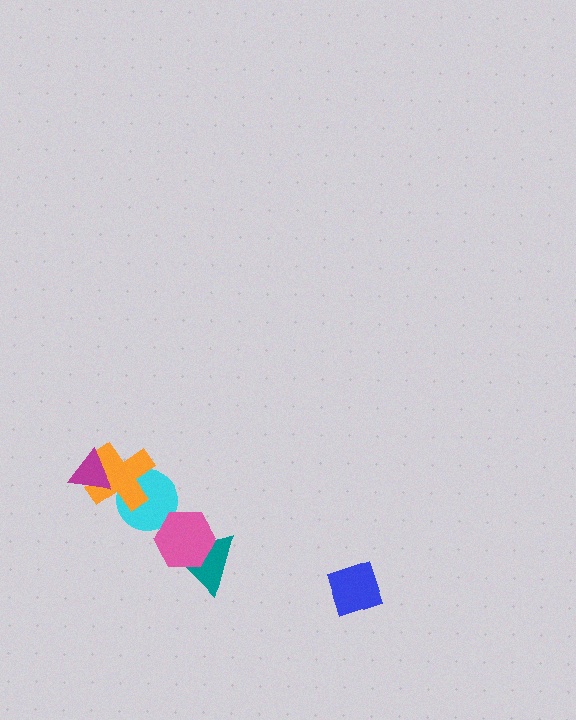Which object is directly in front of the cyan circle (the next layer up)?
The orange cross is directly in front of the cyan circle.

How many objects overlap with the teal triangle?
1 object overlaps with the teal triangle.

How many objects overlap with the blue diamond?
0 objects overlap with the blue diamond.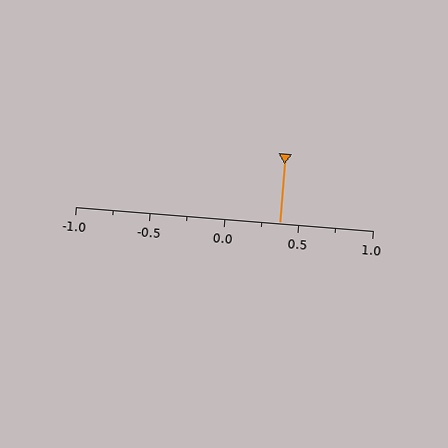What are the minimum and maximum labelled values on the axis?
The axis runs from -1.0 to 1.0.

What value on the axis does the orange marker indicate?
The marker indicates approximately 0.38.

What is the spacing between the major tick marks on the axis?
The major ticks are spaced 0.5 apart.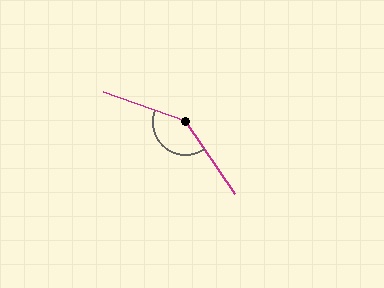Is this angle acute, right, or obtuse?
It is obtuse.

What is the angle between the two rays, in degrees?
Approximately 144 degrees.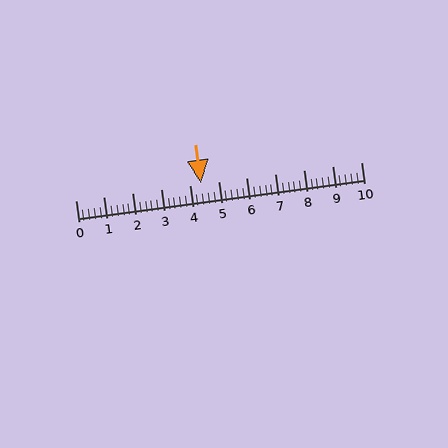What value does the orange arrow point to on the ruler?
The orange arrow points to approximately 4.4.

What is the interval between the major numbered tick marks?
The major tick marks are spaced 1 units apart.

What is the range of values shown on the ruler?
The ruler shows values from 0 to 10.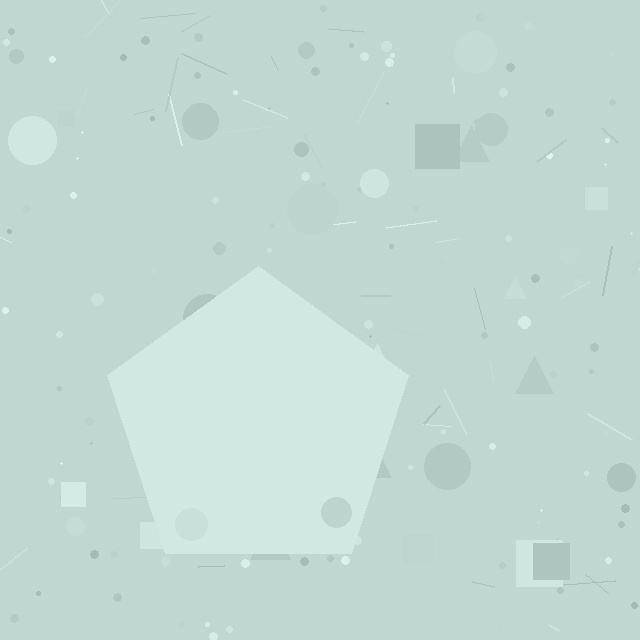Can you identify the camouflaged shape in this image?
The camouflaged shape is a pentagon.